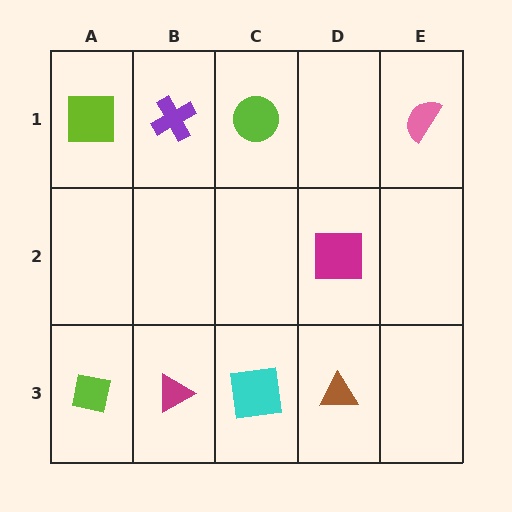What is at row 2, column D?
A magenta square.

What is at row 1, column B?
A purple cross.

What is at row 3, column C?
A cyan square.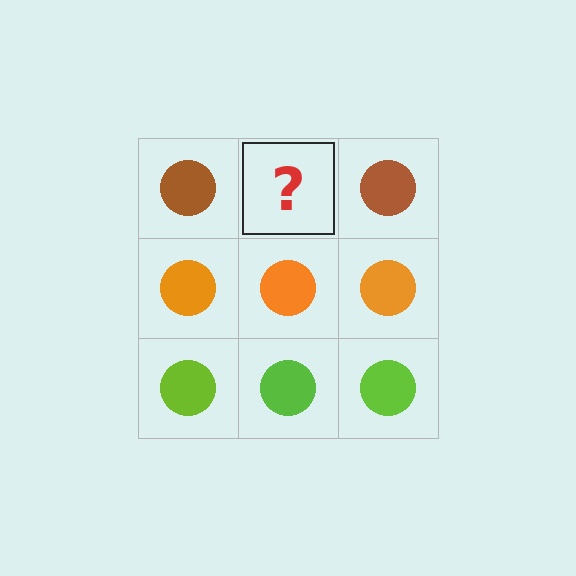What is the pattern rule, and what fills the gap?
The rule is that each row has a consistent color. The gap should be filled with a brown circle.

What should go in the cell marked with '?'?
The missing cell should contain a brown circle.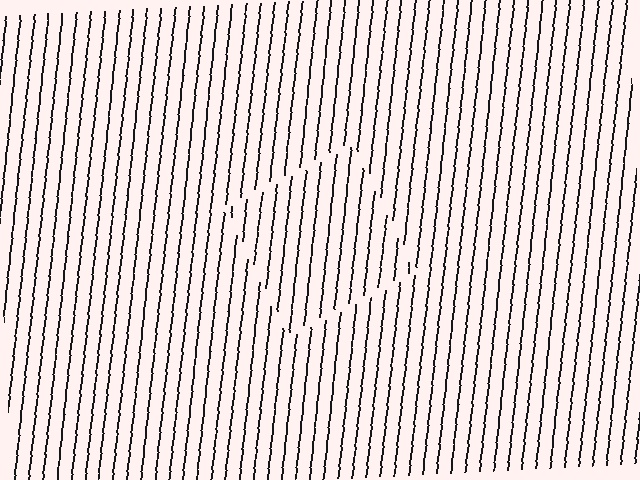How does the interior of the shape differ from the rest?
The interior of the shape contains the same grating, shifted by half a period — the contour is defined by the phase discontinuity where line-ends from the inner and outer gratings abut.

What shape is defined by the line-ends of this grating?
An illusory square. The interior of the shape contains the same grating, shifted by half a period — the contour is defined by the phase discontinuity where line-ends from the inner and outer gratings abut.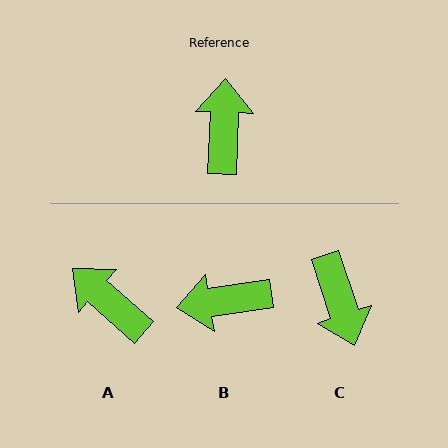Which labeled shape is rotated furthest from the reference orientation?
C, about 160 degrees away.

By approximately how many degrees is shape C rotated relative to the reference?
Approximately 160 degrees clockwise.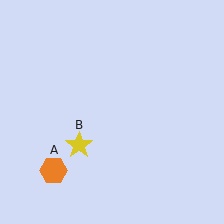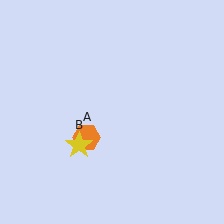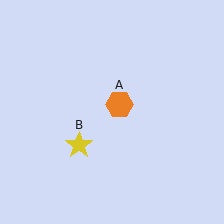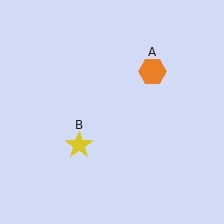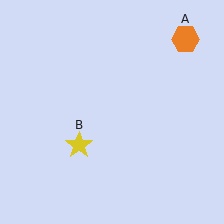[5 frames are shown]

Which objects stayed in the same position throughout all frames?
Yellow star (object B) remained stationary.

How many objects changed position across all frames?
1 object changed position: orange hexagon (object A).